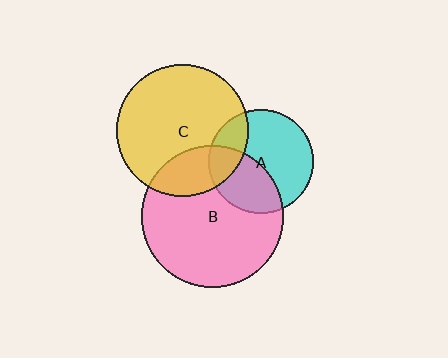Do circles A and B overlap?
Yes.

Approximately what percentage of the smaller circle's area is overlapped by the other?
Approximately 40%.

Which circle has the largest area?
Circle B (pink).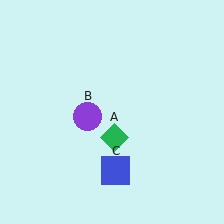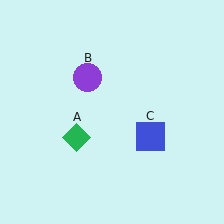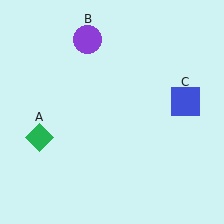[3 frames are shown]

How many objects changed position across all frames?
3 objects changed position: green diamond (object A), purple circle (object B), blue square (object C).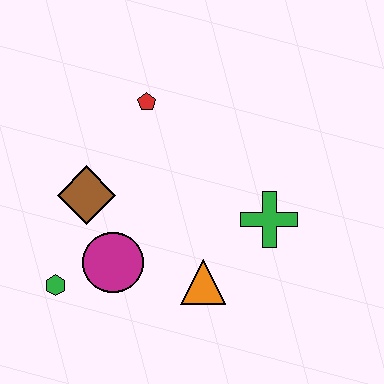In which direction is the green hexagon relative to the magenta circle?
The green hexagon is to the left of the magenta circle.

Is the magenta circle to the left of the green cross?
Yes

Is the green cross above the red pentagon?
No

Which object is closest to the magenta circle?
The green hexagon is closest to the magenta circle.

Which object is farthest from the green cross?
The green hexagon is farthest from the green cross.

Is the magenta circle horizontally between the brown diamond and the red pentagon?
Yes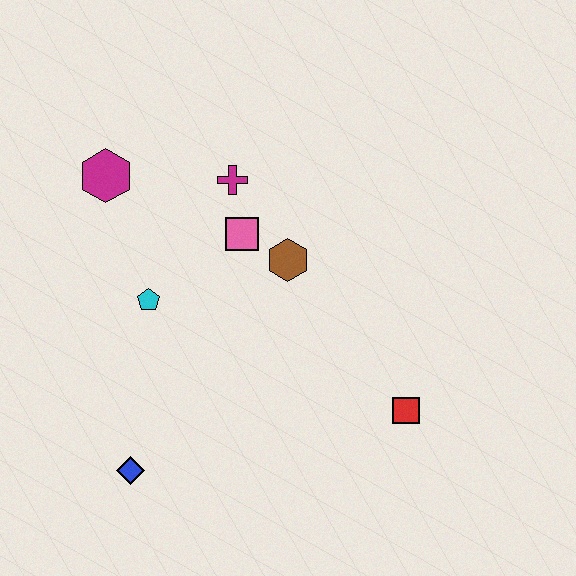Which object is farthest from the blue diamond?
The magenta cross is farthest from the blue diamond.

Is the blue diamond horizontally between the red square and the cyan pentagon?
No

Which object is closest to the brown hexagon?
The pink square is closest to the brown hexagon.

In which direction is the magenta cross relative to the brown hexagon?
The magenta cross is above the brown hexagon.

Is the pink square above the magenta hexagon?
No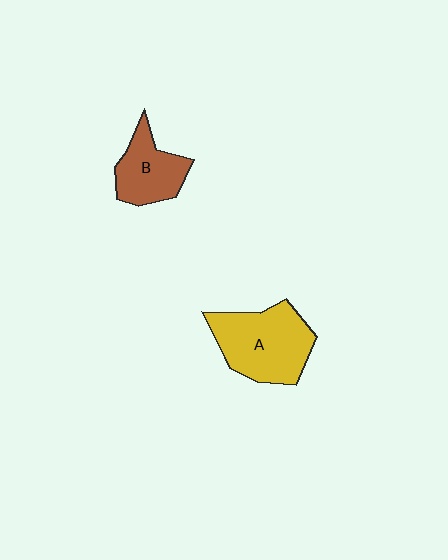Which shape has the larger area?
Shape A (yellow).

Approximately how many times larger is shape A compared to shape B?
Approximately 1.6 times.